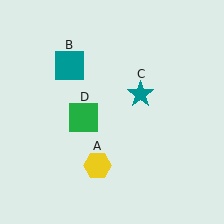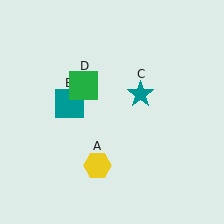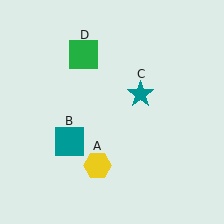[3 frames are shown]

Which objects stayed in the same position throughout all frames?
Yellow hexagon (object A) and teal star (object C) remained stationary.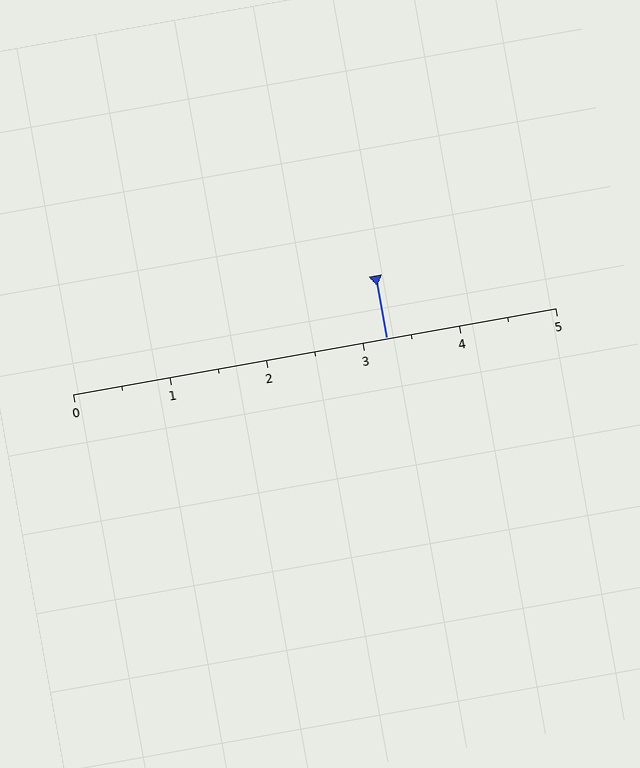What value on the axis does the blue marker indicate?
The marker indicates approximately 3.2.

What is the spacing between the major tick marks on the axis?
The major ticks are spaced 1 apart.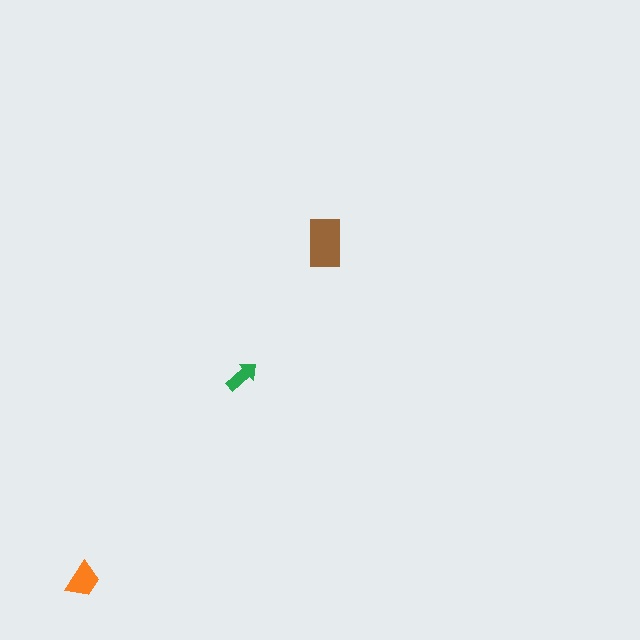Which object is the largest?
The brown rectangle.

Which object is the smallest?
The green arrow.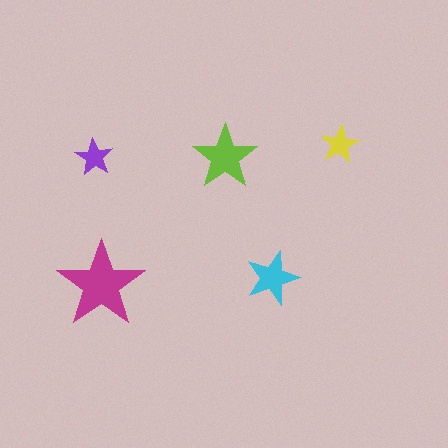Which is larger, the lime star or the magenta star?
The magenta one.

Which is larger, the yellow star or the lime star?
The lime one.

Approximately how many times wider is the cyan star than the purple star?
About 1.5 times wider.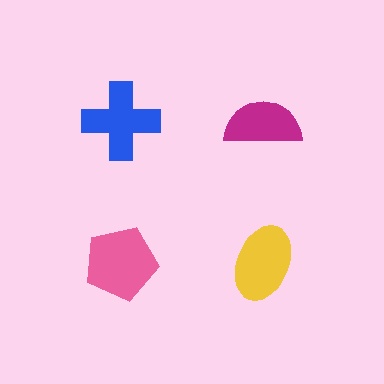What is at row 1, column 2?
A magenta semicircle.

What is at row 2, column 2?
A yellow ellipse.